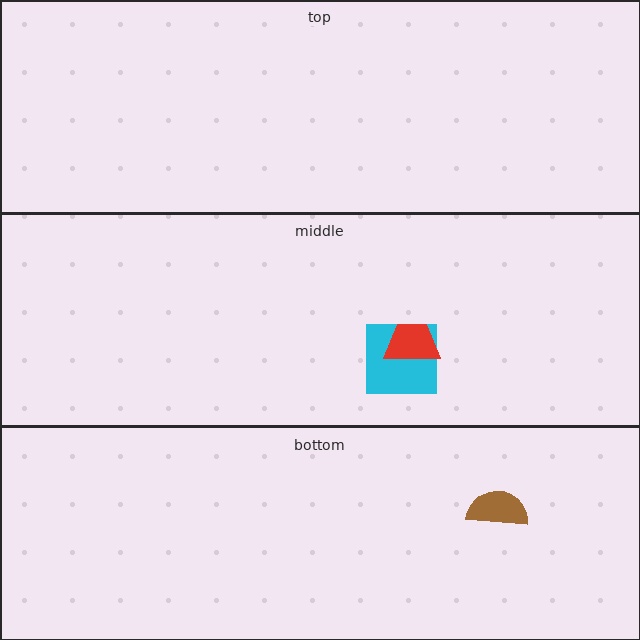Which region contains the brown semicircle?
The bottom region.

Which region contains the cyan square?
The middle region.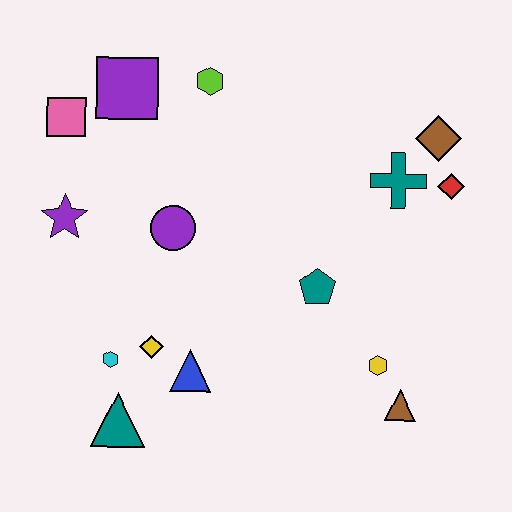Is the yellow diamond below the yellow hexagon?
No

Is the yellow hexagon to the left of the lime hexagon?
No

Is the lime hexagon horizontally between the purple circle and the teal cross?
Yes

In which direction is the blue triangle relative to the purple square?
The blue triangle is below the purple square.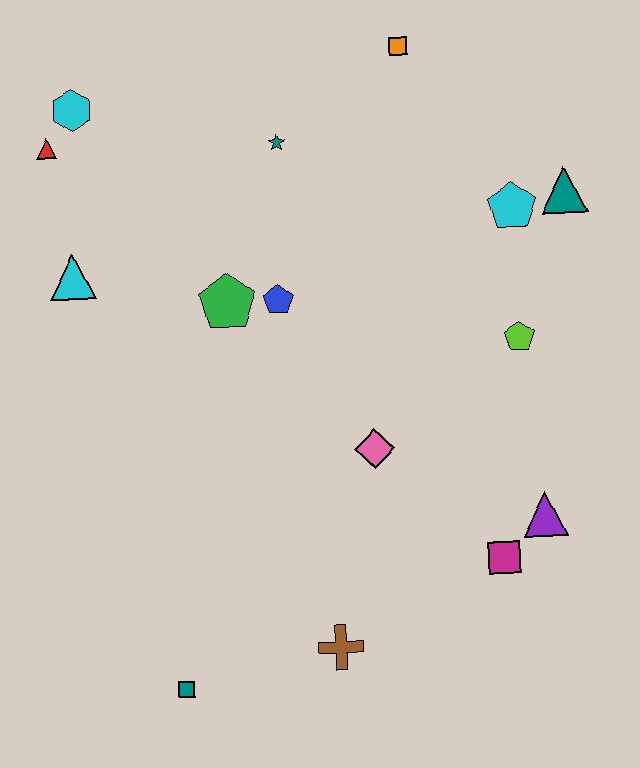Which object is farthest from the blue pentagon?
The teal square is farthest from the blue pentagon.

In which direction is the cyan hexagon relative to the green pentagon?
The cyan hexagon is above the green pentagon.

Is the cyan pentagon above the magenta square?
Yes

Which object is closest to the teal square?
The brown cross is closest to the teal square.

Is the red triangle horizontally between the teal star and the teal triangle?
No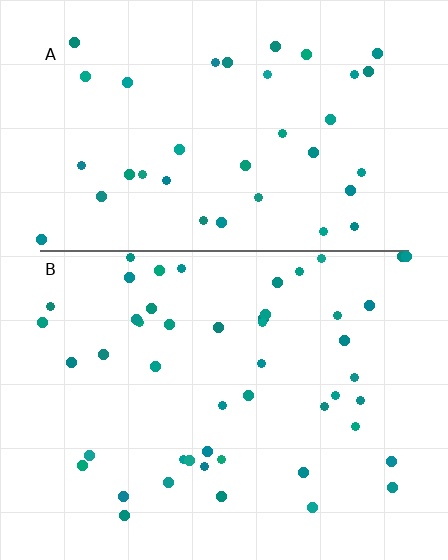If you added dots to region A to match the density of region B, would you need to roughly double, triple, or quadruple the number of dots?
Approximately double.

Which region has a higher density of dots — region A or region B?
B (the bottom).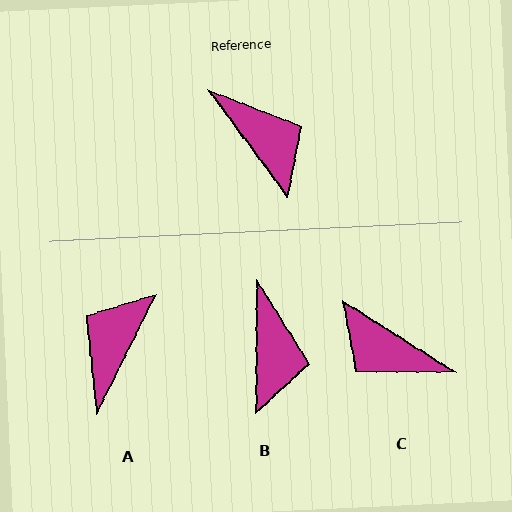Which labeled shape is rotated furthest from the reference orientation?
C, about 159 degrees away.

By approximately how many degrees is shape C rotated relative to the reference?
Approximately 159 degrees clockwise.